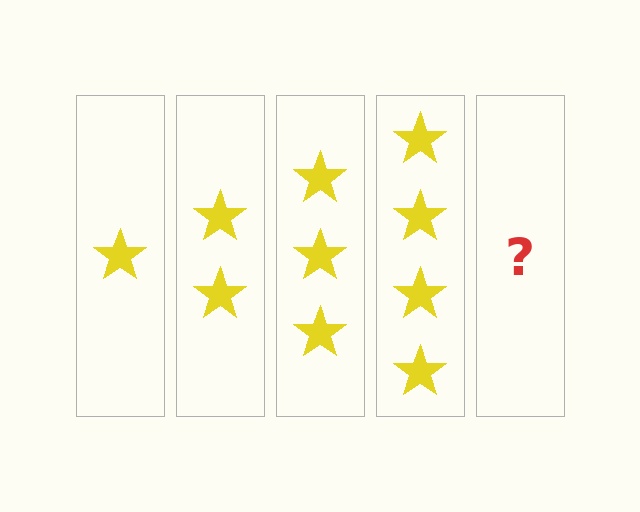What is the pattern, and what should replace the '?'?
The pattern is that each step adds one more star. The '?' should be 5 stars.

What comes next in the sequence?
The next element should be 5 stars.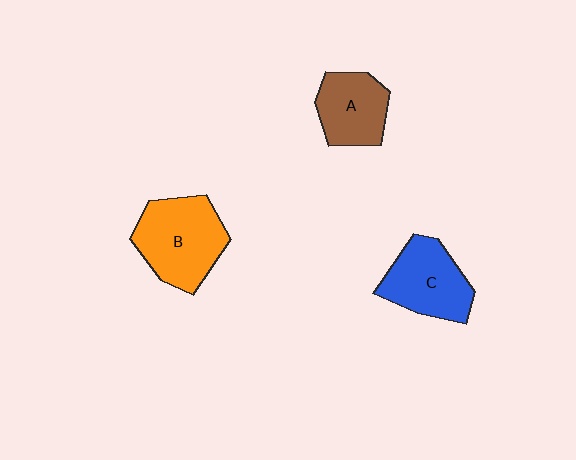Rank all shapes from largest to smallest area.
From largest to smallest: B (orange), C (blue), A (brown).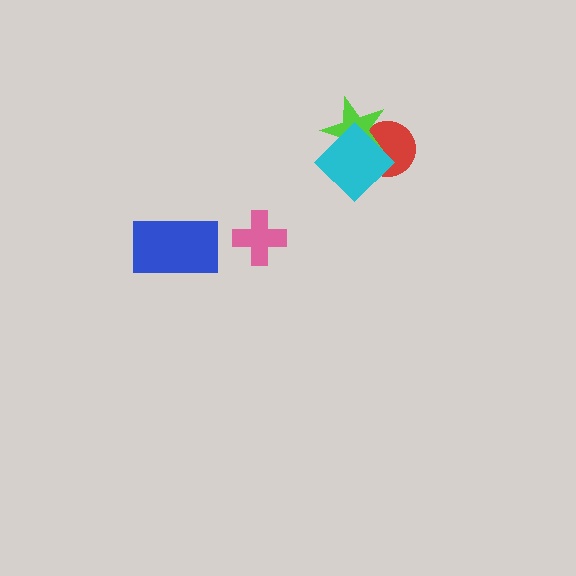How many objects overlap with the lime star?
2 objects overlap with the lime star.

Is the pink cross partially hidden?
No, no other shape covers it.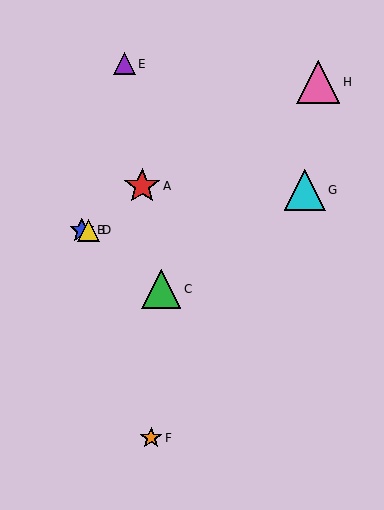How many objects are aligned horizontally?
2 objects (B, D) are aligned horizontally.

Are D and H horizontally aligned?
No, D is at y≈231 and H is at y≈82.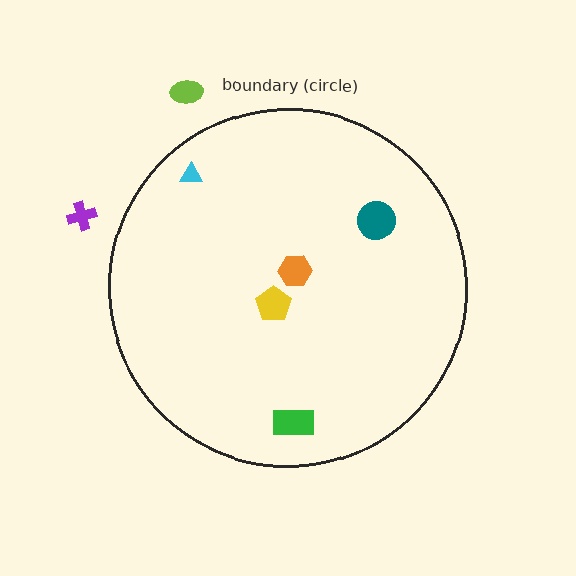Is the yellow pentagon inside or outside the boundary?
Inside.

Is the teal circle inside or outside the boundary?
Inside.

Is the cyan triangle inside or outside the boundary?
Inside.